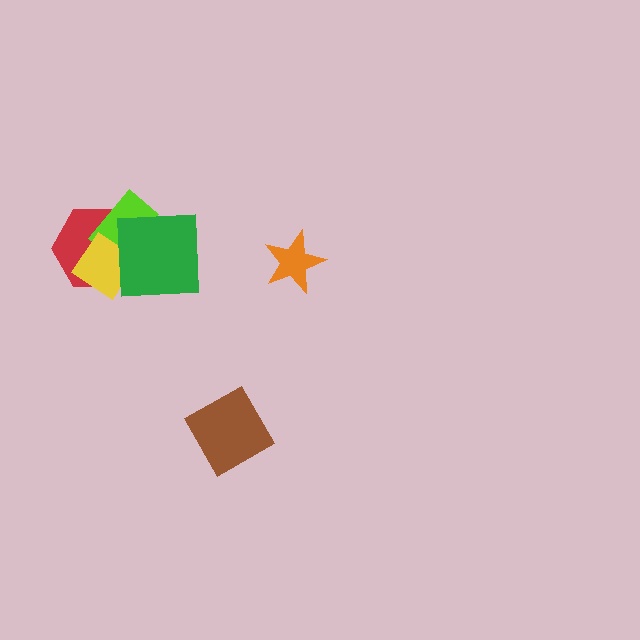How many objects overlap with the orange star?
0 objects overlap with the orange star.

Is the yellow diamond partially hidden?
Yes, it is partially covered by another shape.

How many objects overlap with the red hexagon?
3 objects overlap with the red hexagon.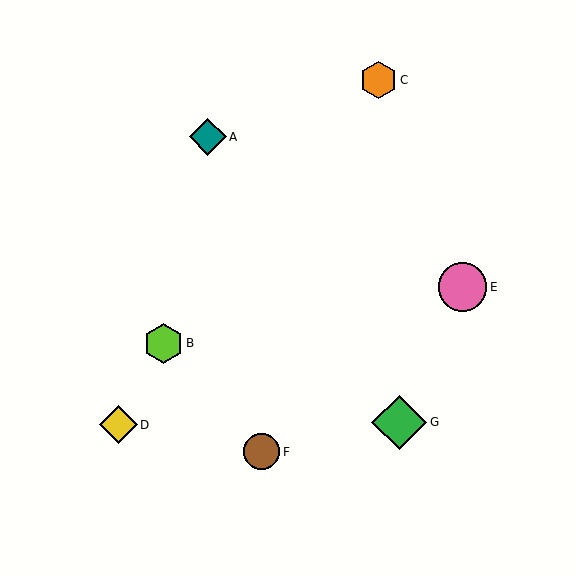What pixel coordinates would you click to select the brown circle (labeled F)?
Click at (262, 452) to select the brown circle F.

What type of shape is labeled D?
Shape D is a yellow diamond.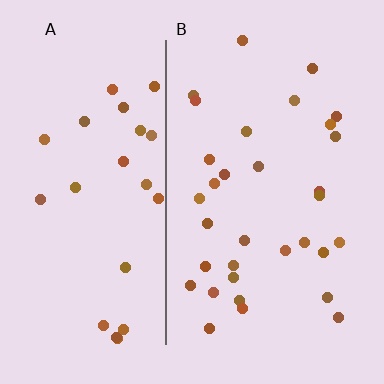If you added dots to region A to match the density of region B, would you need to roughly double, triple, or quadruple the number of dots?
Approximately double.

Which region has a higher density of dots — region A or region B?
B (the right).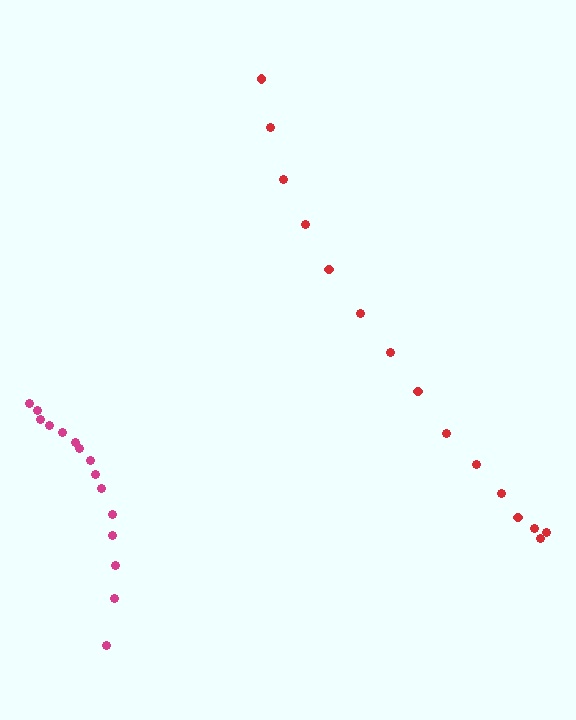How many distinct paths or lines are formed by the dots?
There are 2 distinct paths.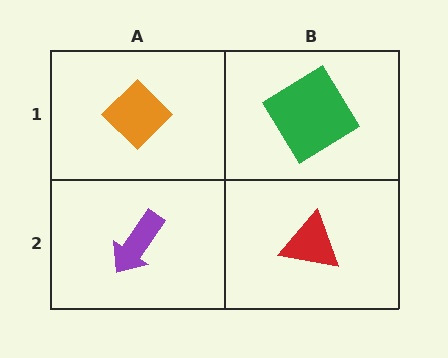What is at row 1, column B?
A green diamond.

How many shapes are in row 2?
2 shapes.